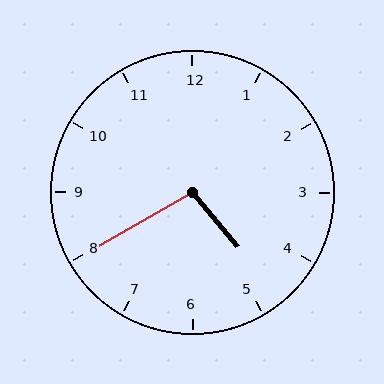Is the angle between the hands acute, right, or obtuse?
It is obtuse.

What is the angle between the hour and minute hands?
Approximately 100 degrees.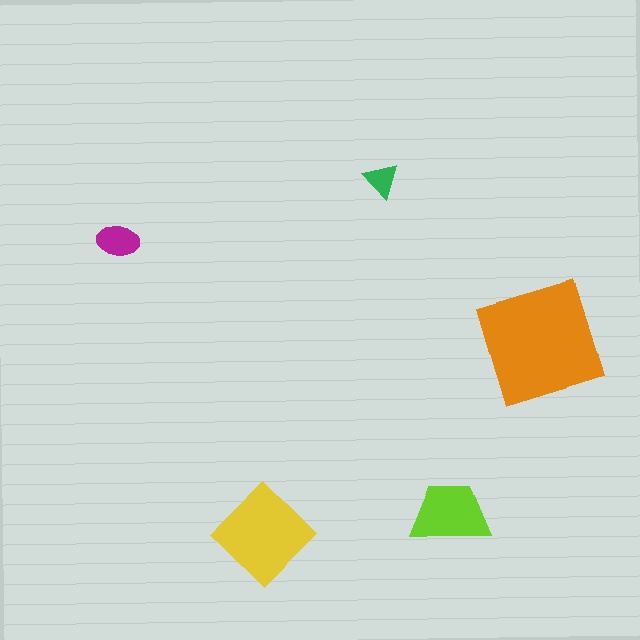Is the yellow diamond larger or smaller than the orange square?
Smaller.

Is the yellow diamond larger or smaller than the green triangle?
Larger.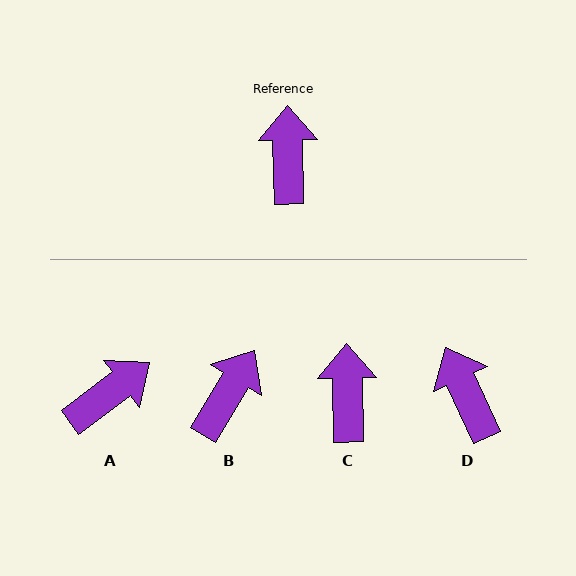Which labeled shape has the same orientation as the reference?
C.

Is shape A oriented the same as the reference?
No, it is off by about 54 degrees.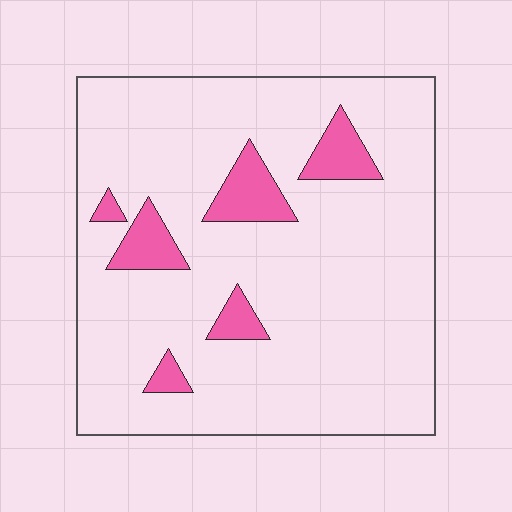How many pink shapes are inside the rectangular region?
6.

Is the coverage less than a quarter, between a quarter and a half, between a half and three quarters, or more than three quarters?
Less than a quarter.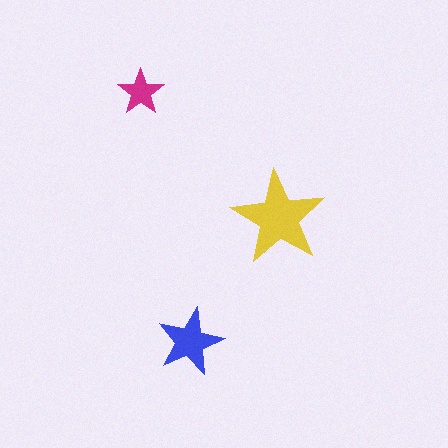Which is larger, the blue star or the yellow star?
The yellow one.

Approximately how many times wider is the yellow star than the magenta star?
About 2 times wider.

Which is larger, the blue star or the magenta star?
The blue one.